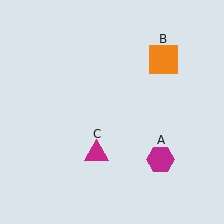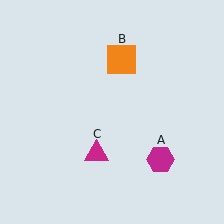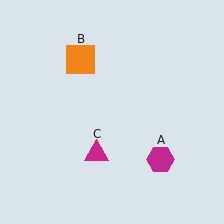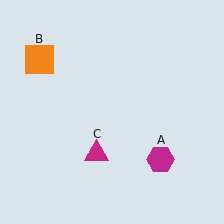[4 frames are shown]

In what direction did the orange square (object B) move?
The orange square (object B) moved left.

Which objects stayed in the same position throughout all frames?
Magenta hexagon (object A) and magenta triangle (object C) remained stationary.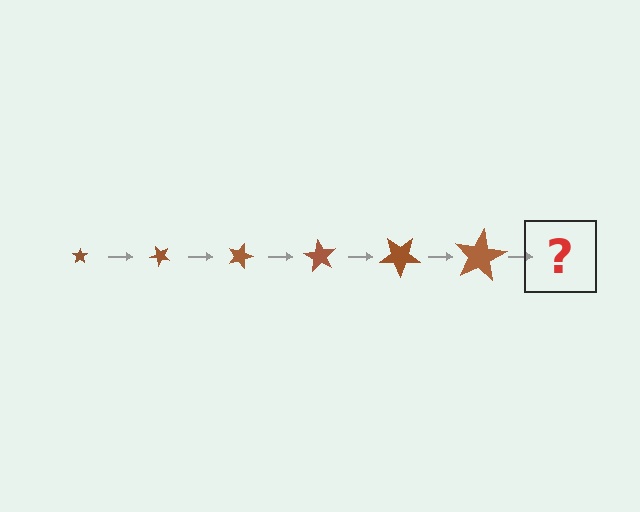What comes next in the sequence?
The next element should be a star, larger than the previous one and rotated 270 degrees from the start.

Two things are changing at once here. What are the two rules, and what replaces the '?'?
The two rules are that the star grows larger each step and it rotates 45 degrees each step. The '?' should be a star, larger than the previous one and rotated 270 degrees from the start.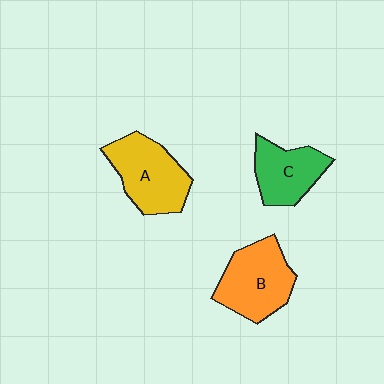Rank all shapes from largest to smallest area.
From largest to smallest: B (orange), A (yellow), C (green).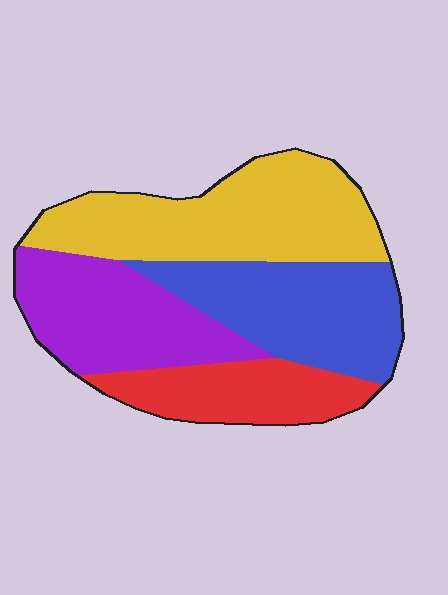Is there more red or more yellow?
Yellow.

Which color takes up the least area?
Red, at roughly 15%.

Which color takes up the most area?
Yellow, at roughly 35%.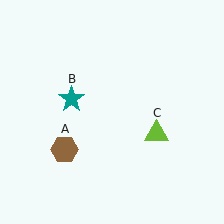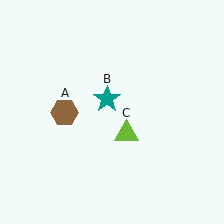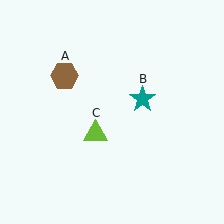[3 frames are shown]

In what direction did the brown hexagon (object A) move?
The brown hexagon (object A) moved up.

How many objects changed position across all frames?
3 objects changed position: brown hexagon (object A), teal star (object B), lime triangle (object C).